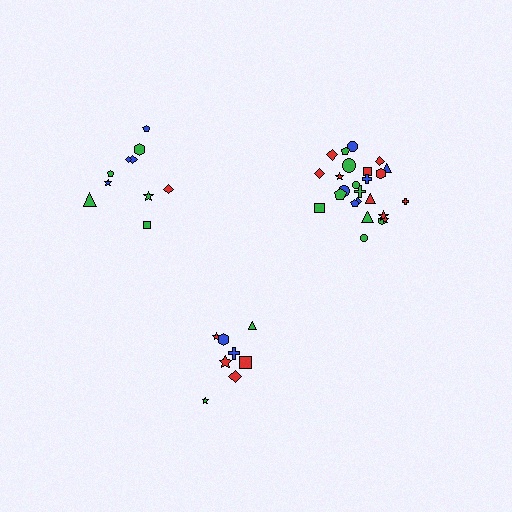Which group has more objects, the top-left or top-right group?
The top-right group.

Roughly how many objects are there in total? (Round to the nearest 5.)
Roughly 45 objects in total.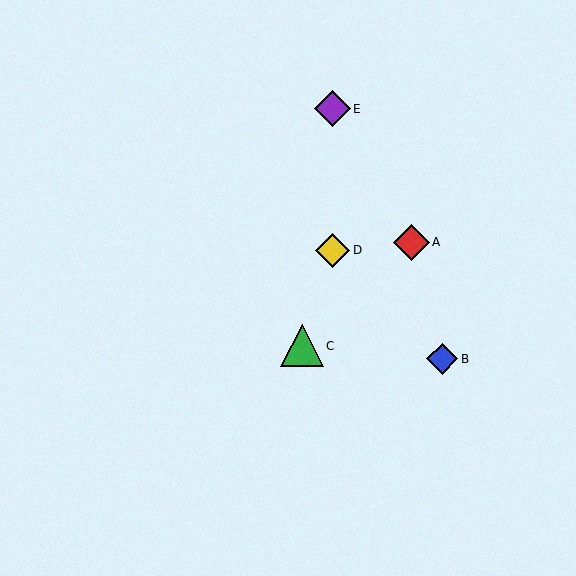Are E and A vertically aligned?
No, E is at x≈333 and A is at x≈412.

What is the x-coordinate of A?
Object A is at x≈412.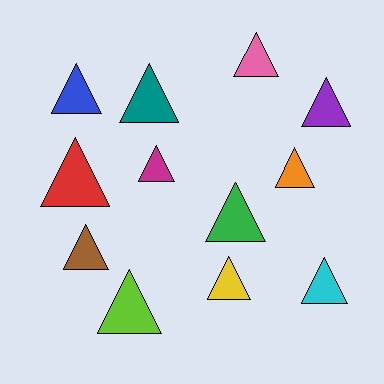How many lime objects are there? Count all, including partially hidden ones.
There is 1 lime object.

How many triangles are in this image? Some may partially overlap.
There are 12 triangles.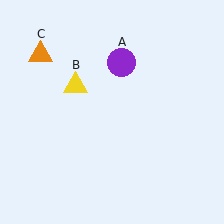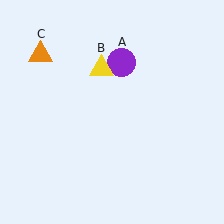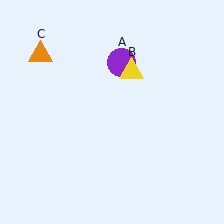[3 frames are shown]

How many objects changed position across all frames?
1 object changed position: yellow triangle (object B).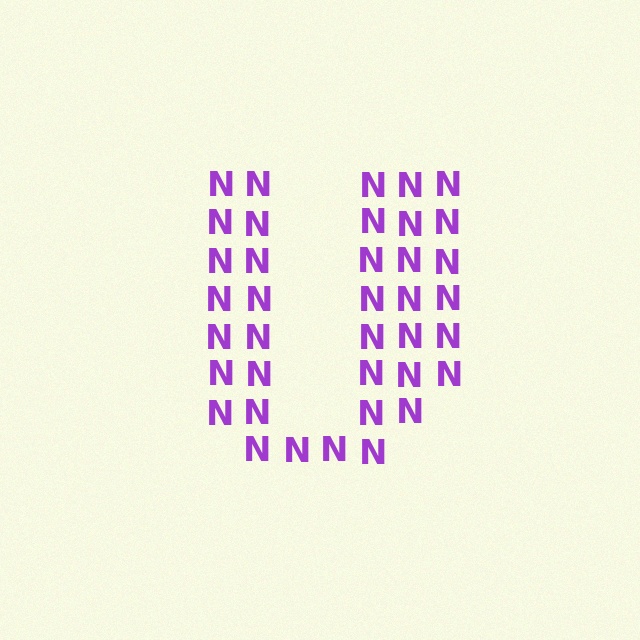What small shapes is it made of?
It is made of small letter N's.